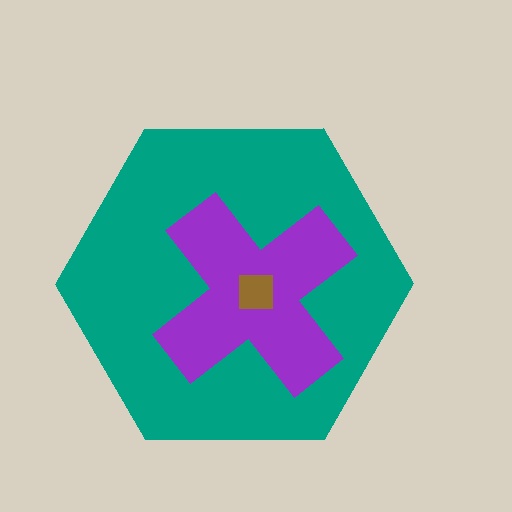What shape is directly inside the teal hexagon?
The purple cross.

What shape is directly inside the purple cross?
The brown square.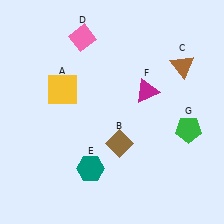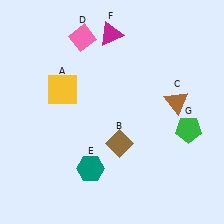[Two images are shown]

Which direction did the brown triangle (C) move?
The brown triangle (C) moved down.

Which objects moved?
The objects that moved are: the brown triangle (C), the magenta triangle (F).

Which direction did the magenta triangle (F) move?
The magenta triangle (F) moved up.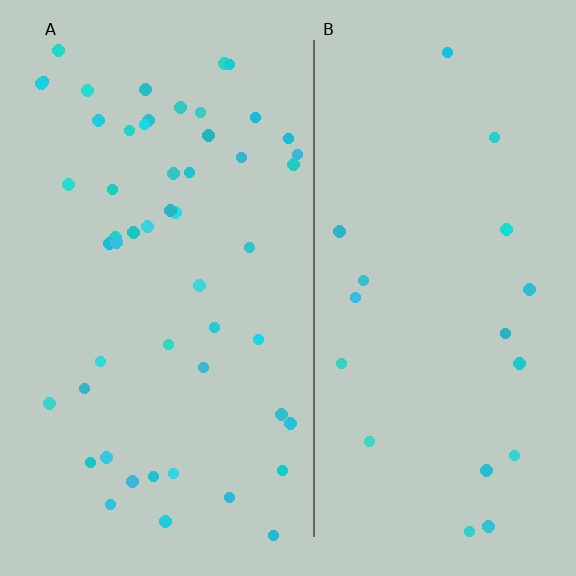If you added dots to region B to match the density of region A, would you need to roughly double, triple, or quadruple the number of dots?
Approximately triple.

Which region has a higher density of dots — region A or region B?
A (the left).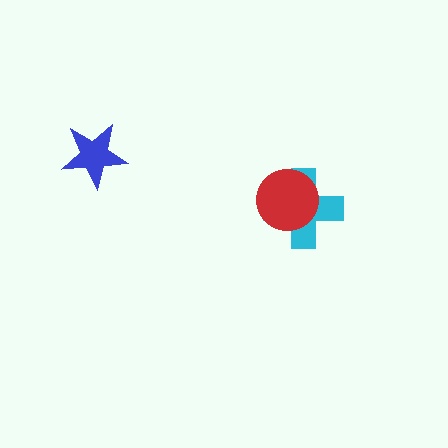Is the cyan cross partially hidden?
Yes, it is partially covered by another shape.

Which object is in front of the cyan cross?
The red circle is in front of the cyan cross.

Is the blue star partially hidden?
No, no other shape covers it.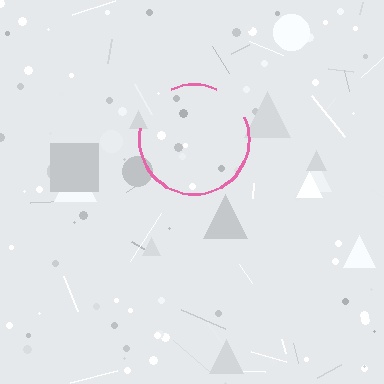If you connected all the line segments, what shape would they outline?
They would outline a circle.